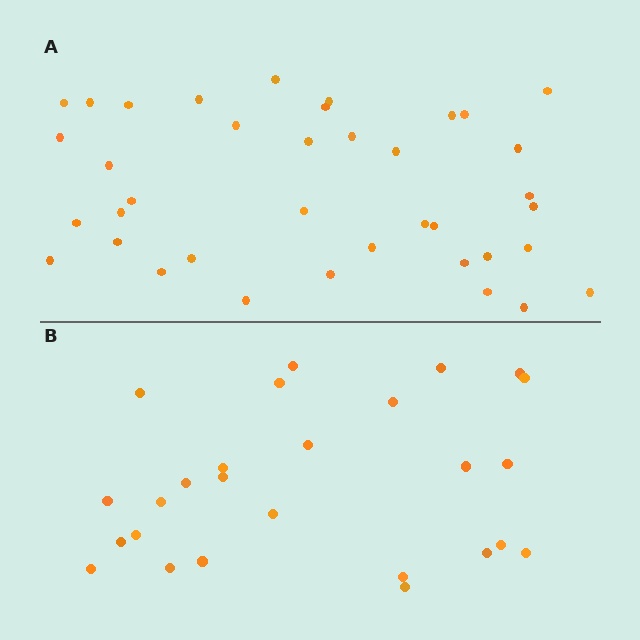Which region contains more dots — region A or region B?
Region A (the top region) has more dots.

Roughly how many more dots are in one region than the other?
Region A has roughly 12 or so more dots than region B.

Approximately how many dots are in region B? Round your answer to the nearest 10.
About 30 dots. (The exact count is 26, which rounds to 30.)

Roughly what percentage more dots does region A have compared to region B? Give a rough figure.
About 45% more.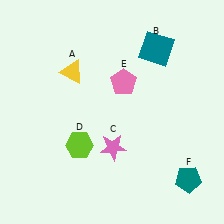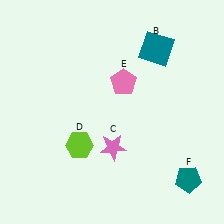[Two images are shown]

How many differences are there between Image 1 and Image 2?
There is 1 difference between the two images.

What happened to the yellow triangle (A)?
The yellow triangle (A) was removed in Image 2. It was in the top-left area of Image 1.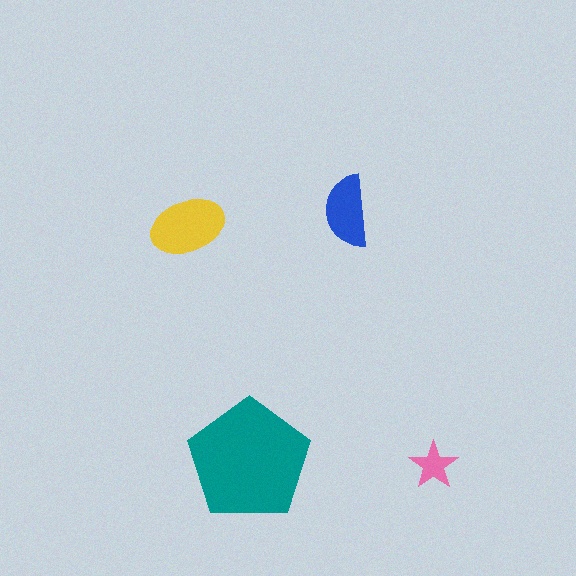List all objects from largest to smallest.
The teal pentagon, the yellow ellipse, the blue semicircle, the pink star.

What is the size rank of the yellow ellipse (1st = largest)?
2nd.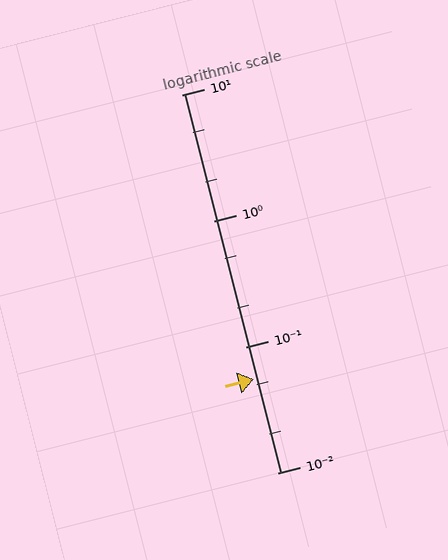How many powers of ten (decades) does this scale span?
The scale spans 3 decades, from 0.01 to 10.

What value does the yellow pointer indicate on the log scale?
The pointer indicates approximately 0.055.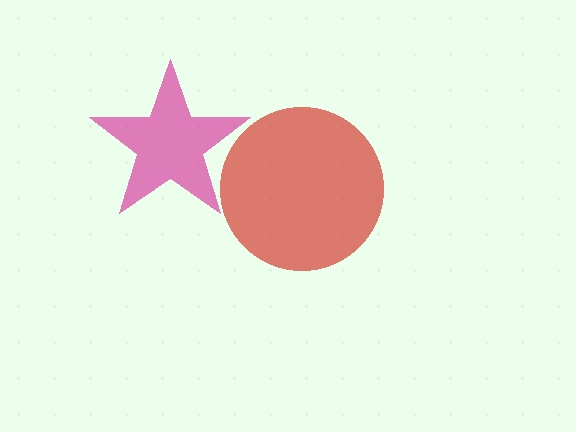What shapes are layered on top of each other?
The layered shapes are: a magenta star, a red circle.